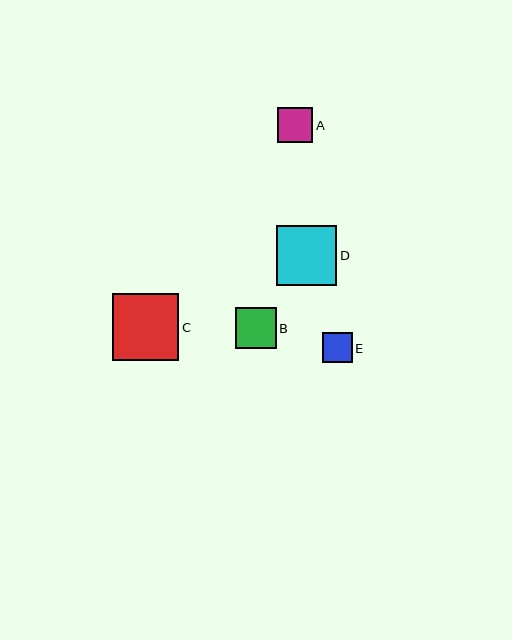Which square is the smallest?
Square E is the smallest with a size of approximately 30 pixels.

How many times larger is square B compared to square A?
Square B is approximately 1.2 times the size of square A.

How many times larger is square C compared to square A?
Square C is approximately 1.9 times the size of square A.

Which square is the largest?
Square C is the largest with a size of approximately 66 pixels.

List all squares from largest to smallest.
From largest to smallest: C, D, B, A, E.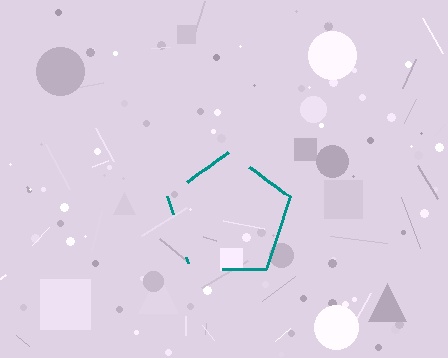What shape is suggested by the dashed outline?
The dashed outline suggests a pentagon.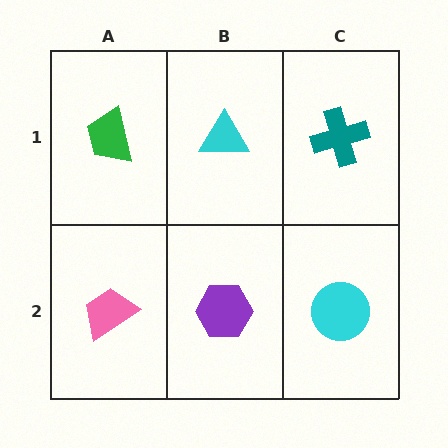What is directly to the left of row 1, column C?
A cyan triangle.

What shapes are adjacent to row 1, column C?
A cyan circle (row 2, column C), a cyan triangle (row 1, column B).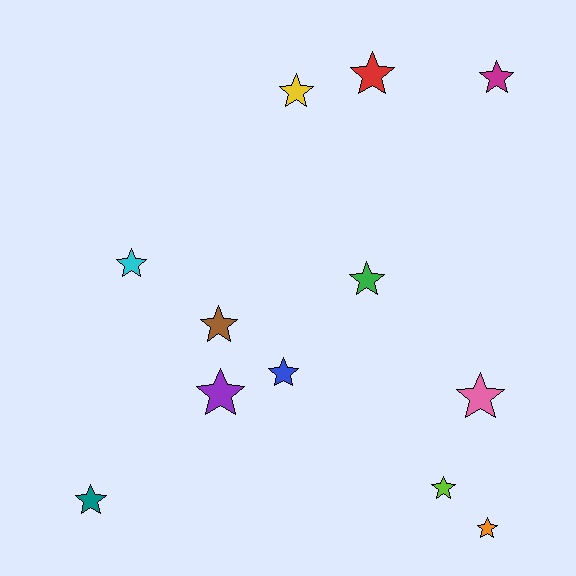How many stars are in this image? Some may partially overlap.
There are 12 stars.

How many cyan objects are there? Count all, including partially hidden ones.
There is 1 cyan object.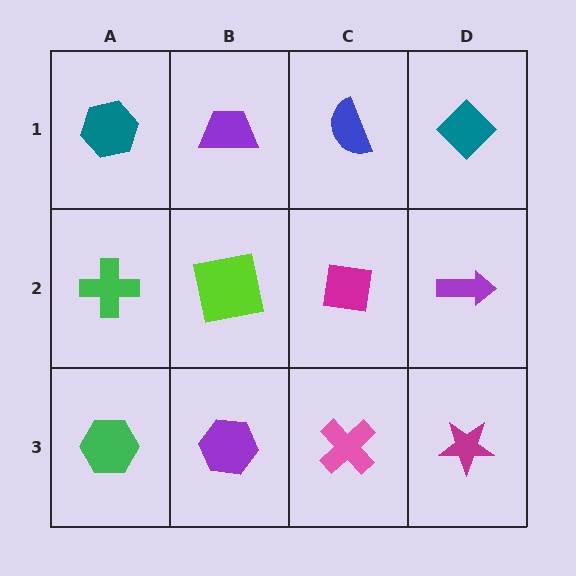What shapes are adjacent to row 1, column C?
A magenta square (row 2, column C), a purple trapezoid (row 1, column B), a teal diamond (row 1, column D).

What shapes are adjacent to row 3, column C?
A magenta square (row 2, column C), a purple hexagon (row 3, column B), a magenta star (row 3, column D).